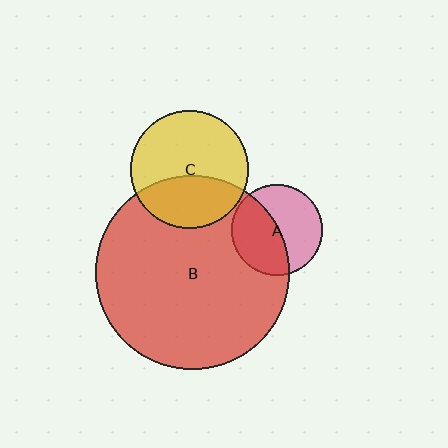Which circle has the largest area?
Circle B (red).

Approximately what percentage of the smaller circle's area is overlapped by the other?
Approximately 50%.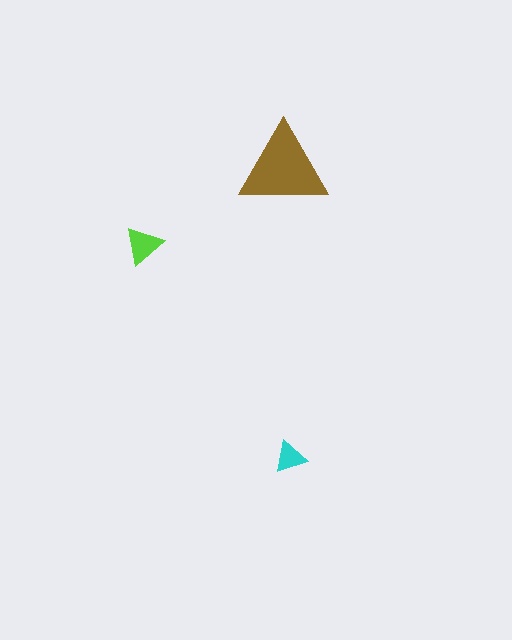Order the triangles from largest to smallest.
the brown one, the lime one, the cyan one.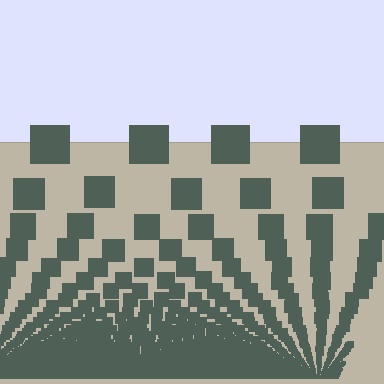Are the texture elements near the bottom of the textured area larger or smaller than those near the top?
Smaller. The gradient is inverted — elements near the bottom are smaller and denser.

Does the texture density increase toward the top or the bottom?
Density increases toward the bottom.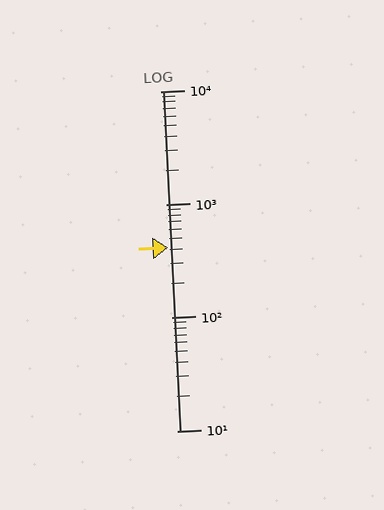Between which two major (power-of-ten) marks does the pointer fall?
The pointer is between 100 and 1000.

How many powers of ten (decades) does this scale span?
The scale spans 3 decades, from 10 to 10000.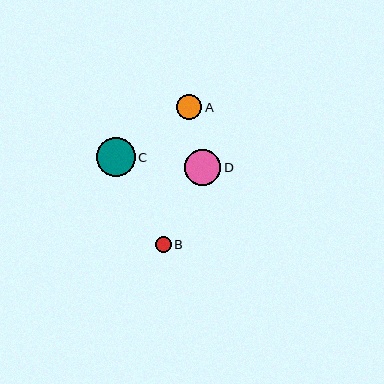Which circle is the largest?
Circle C is the largest with a size of approximately 39 pixels.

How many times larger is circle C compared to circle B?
Circle C is approximately 2.5 times the size of circle B.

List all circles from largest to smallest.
From largest to smallest: C, D, A, B.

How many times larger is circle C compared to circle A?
Circle C is approximately 1.6 times the size of circle A.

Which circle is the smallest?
Circle B is the smallest with a size of approximately 16 pixels.